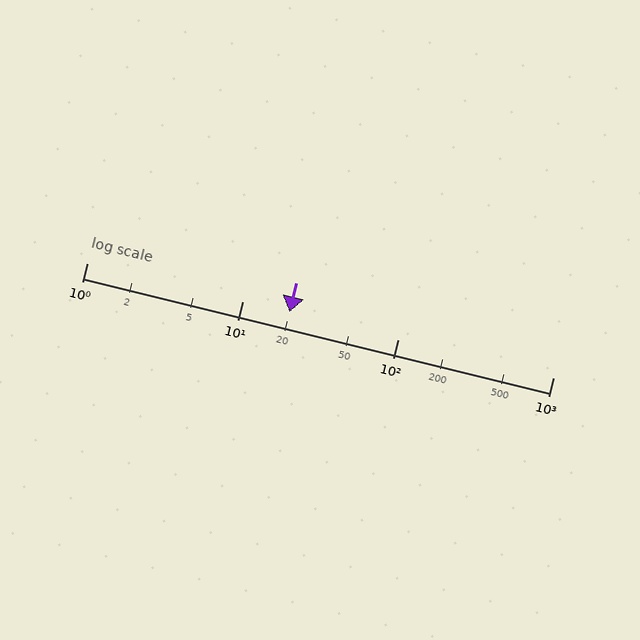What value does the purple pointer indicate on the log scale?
The pointer indicates approximately 20.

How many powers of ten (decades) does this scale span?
The scale spans 3 decades, from 1 to 1000.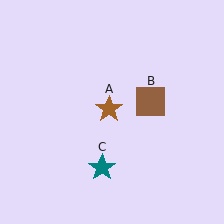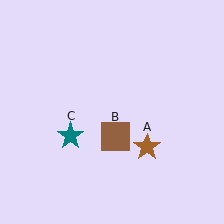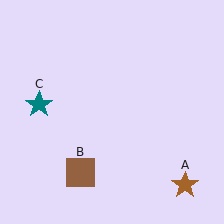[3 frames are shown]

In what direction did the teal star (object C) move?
The teal star (object C) moved up and to the left.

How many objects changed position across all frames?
3 objects changed position: brown star (object A), brown square (object B), teal star (object C).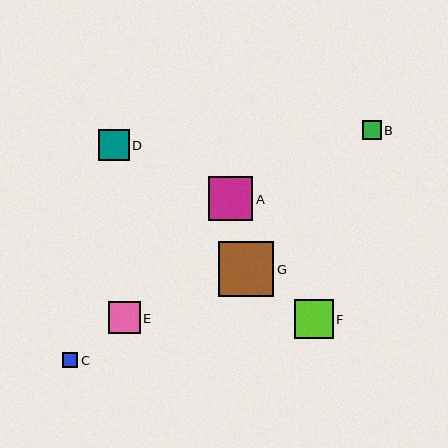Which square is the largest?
Square G is the largest with a size of approximately 55 pixels.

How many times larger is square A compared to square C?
Square A is approximately 2.9 times the size of square C.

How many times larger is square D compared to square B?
Square D is approximately 1.6 times the size of square B.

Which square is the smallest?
Square C is the smallest with a size of approximately 15 pixels.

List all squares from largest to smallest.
From largest to smallest: G, A, F, E, D, B, C.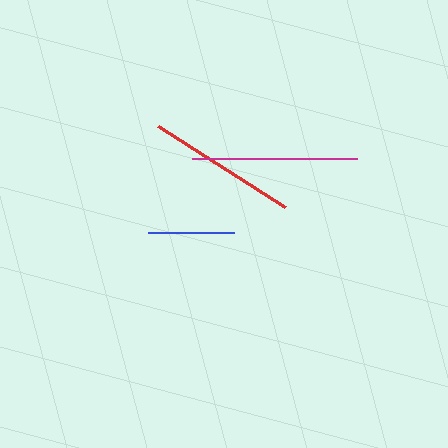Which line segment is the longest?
The magenta line is the longest at approximately 164 pixels.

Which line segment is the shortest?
The blue line is the shortest at approximately 87 pixels.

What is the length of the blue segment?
The blue segment is approximately 87 pixels long.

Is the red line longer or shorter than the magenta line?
The magenta line is longer than the red line.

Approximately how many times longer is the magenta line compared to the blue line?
The magenta line is approximately 1.9 times the length of the blue line.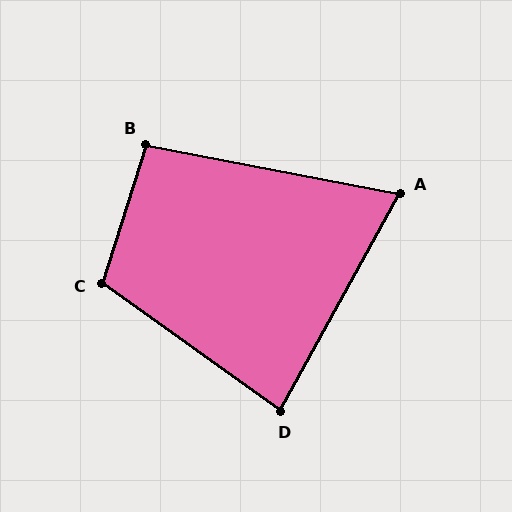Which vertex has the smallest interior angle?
A, at approximately 72 degrees.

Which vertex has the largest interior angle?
C, at approximately 108 degrees.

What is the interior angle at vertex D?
Approximately 83 degrees (acute).